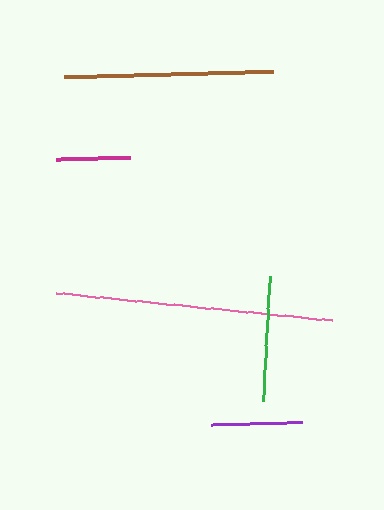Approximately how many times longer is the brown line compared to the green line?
The brown line is approximately 1.7 times the length of the green line.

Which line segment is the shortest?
The magenta line is the shortest at approximately 73 pixels.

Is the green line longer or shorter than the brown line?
The brown line is longer than the green line.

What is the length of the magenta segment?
The magenta segment is approximately 73 pixels long.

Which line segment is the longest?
The pink line is the longest at approximately 277 pixels.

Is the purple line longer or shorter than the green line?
The green line is longer than the purple line.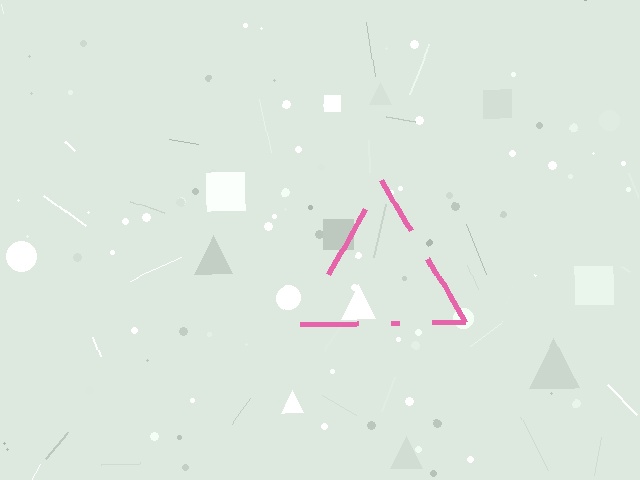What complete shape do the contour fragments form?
The contour fragments form a triangle.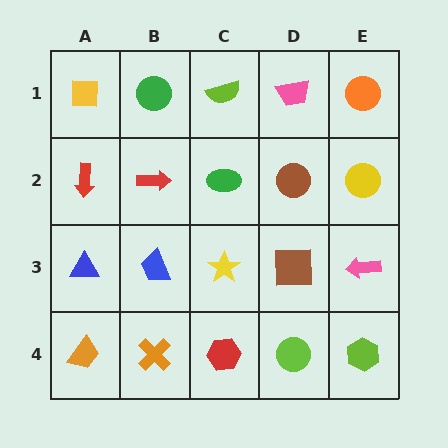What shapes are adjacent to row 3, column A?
A red arrow (row 2, column A), an orange trapezoid (row 4, column A), a blue trapezoid (row 3, column B).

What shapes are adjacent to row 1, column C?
A green ellipse (row 2, column C), a green circle (row 1, column B), a pink trapezoid (row 1, column D).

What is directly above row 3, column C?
A green ellipse.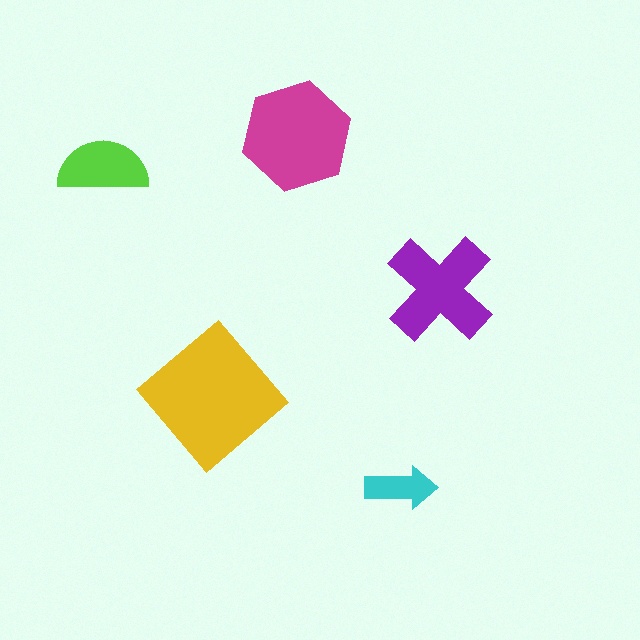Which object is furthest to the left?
The lime semicircle is leftmost.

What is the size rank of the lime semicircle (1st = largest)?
4th.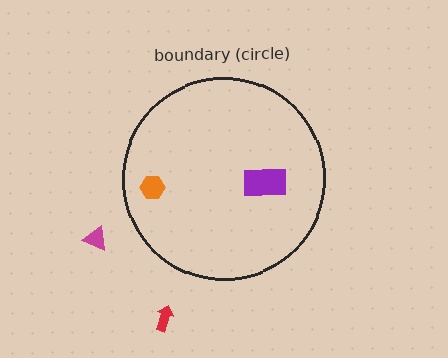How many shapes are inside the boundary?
2 inside, 2 outside.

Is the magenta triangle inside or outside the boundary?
Outside.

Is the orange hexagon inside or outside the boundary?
Inside.